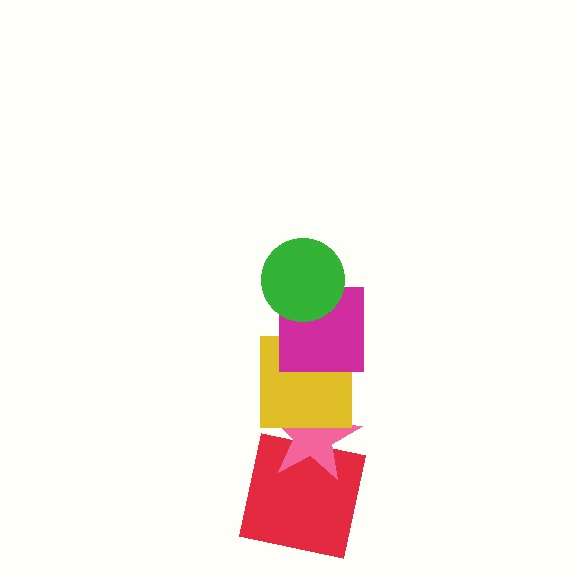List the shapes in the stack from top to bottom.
From top to bottom: the green circle, the magenta square, the yellow square, the pink star, the red square.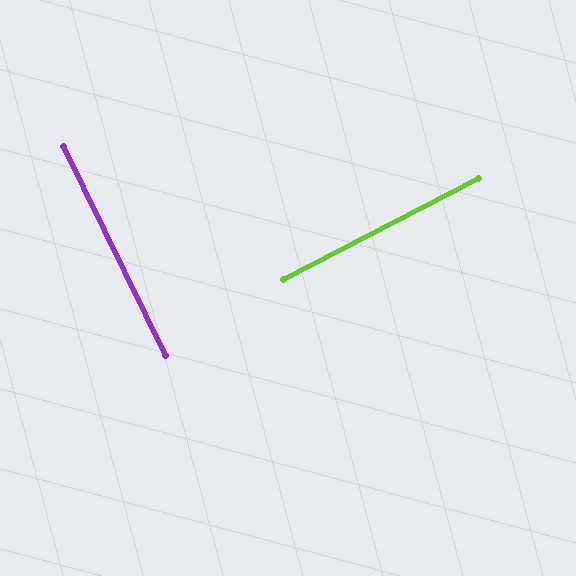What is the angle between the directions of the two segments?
Approximately 89 degrees.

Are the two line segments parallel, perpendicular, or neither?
Perpendicular — they meet at approximately 89°.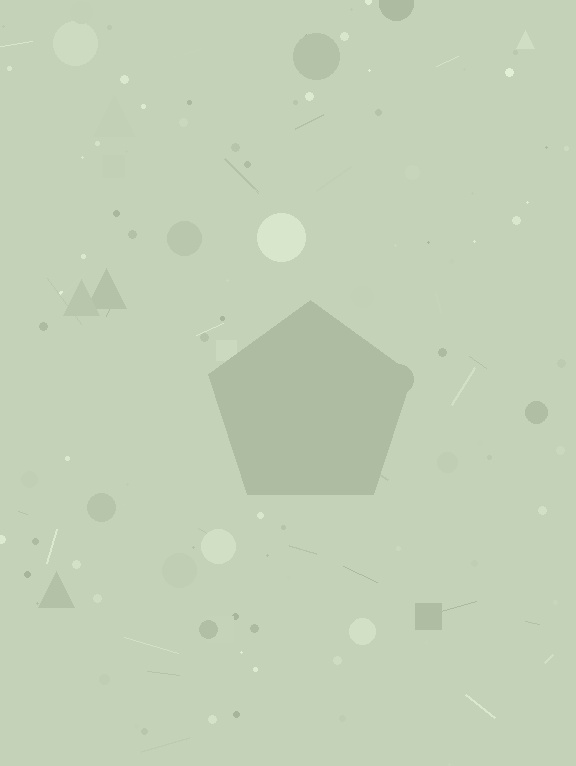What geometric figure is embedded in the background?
A pentagon is embedded in the background.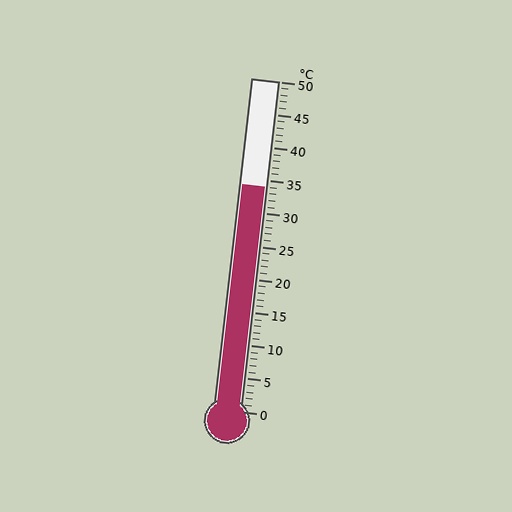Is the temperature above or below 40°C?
The temperature is below 40°C.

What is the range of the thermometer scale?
The thermometer scale ranges from 0°C to 50°C.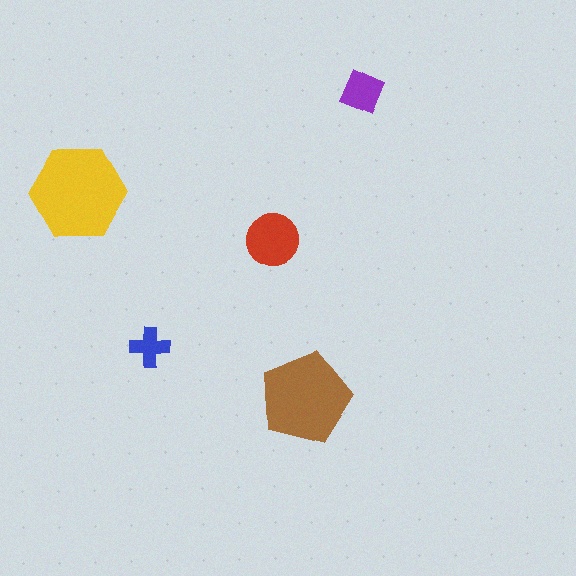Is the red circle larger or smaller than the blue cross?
Larger.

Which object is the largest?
The yellow hexagon.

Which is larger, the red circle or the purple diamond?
The red circle.